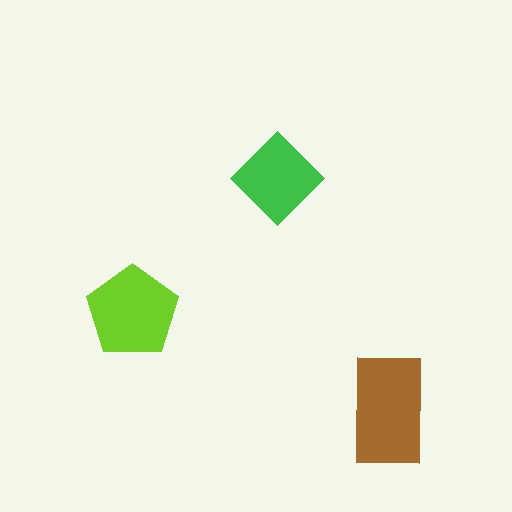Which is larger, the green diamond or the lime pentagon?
The lime pentagon.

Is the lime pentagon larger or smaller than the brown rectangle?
Smaller.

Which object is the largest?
The brown rectangle.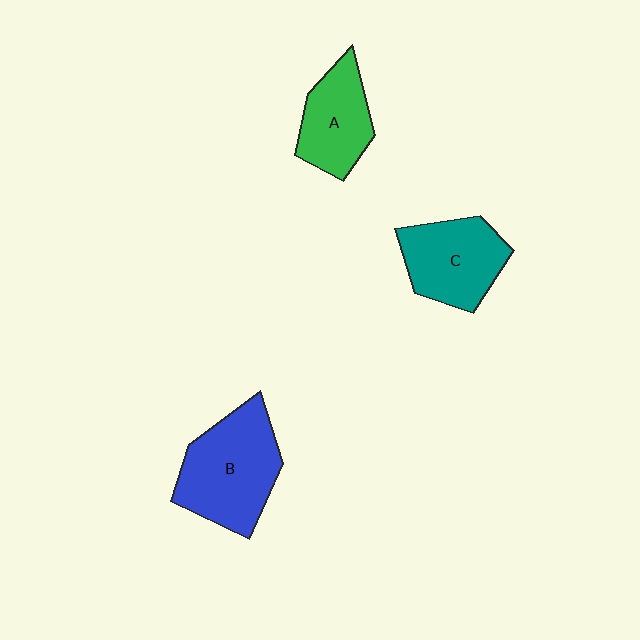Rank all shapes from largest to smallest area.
From largest to smallest: B (blue), C (teal), A (green).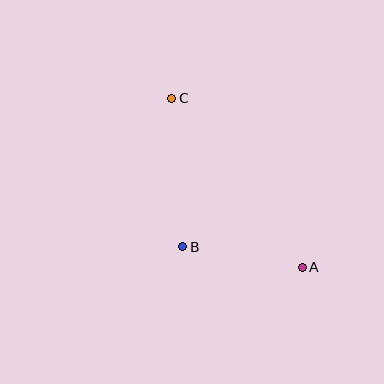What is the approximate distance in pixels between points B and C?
The distance between B and C is approximately 149 pixels.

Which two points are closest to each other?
Points A and B are closest to each other.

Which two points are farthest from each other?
Points A and C are farthest from each other.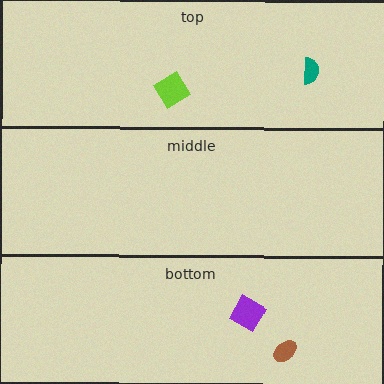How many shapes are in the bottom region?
2.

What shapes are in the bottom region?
The brown ellipse, the purple diamond.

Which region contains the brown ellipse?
The bottom region.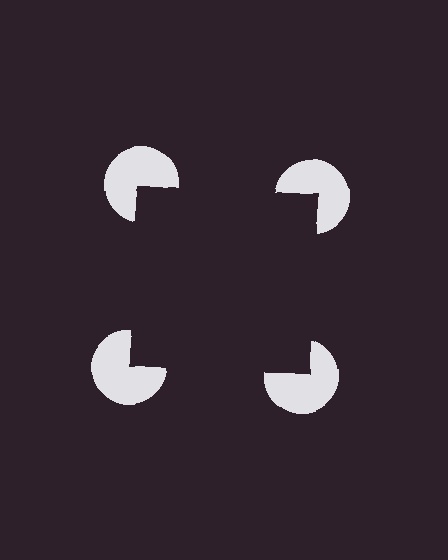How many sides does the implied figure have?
4 sides.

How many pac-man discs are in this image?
There are 4 — one at each vertex of the illusory square.